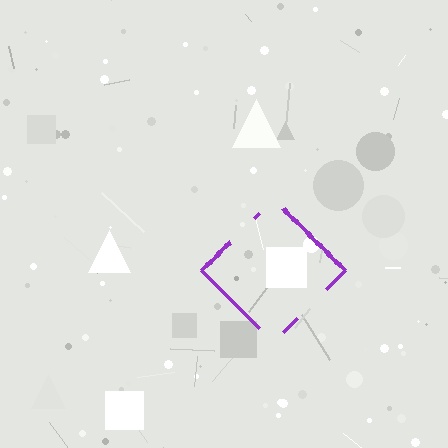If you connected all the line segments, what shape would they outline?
They would outline a diamond.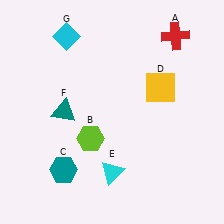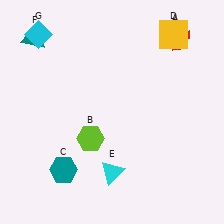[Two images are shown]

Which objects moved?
The objects that moved are: the yellow square (D), the teal triangle (F), the cyan diamond (G).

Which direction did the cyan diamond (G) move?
The cyan diamond (G) moved left.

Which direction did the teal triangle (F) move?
The teal triangle (F) moved up.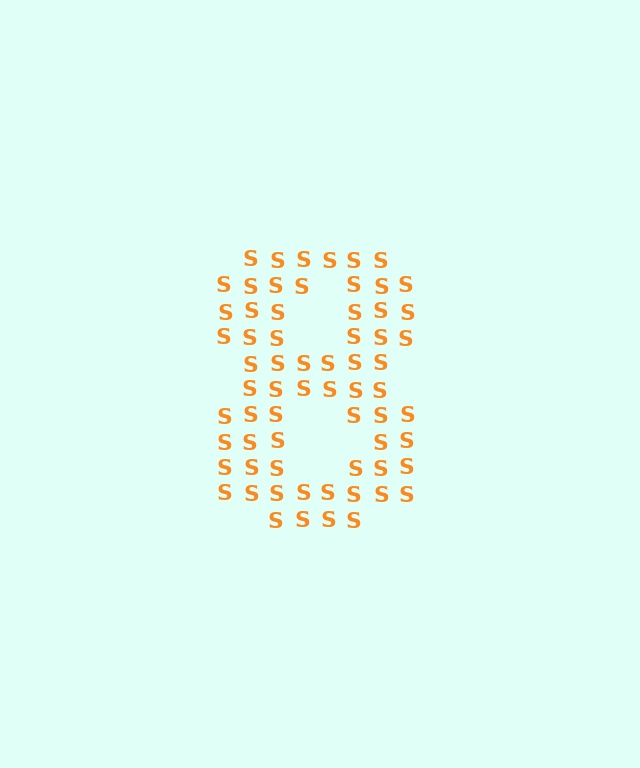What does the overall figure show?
The overall figure shows the digit 8.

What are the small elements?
The small elements are letter S's.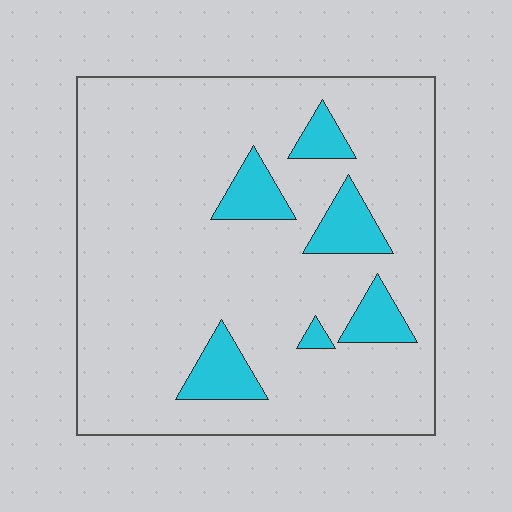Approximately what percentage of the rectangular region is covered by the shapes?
Approximately 15%.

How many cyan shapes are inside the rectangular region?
6.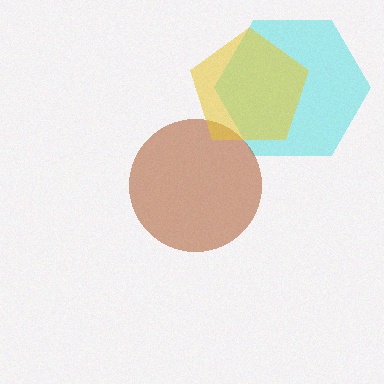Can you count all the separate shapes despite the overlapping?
Yes, there are 3 separate shapes.